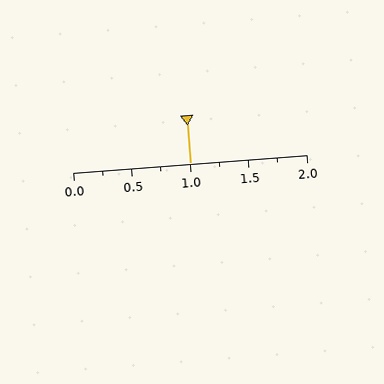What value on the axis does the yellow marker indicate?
The marker indicates approximately 1.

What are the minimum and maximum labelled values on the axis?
The axis runs from 0.0 to 2.0.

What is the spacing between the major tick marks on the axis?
The major ticks are spaced 0.5 apart.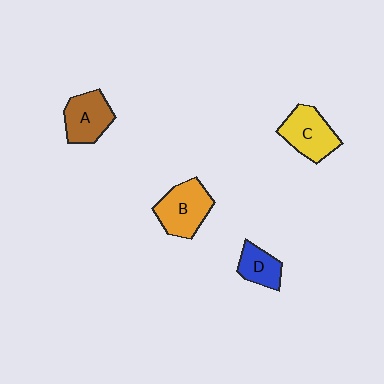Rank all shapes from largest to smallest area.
From largest to smallest: B (orange), C (yellow), A (brown), D (blue).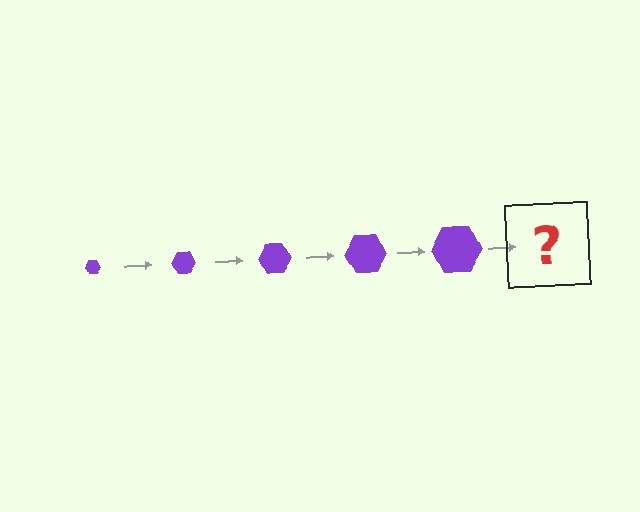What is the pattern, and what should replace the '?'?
The pattern is that the hexagon gets progressively larger each step. The '?' should be a purple hexagon, larger than the previous one.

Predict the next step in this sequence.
The next step is a purple hexagon, larger than the previous one.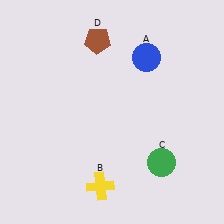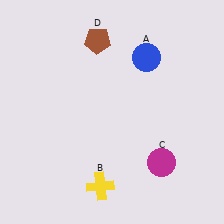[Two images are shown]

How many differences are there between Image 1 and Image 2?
There is 1 difference between the two images.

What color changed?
The circle (C) changed from green in Image 1 to magenta in Image 2.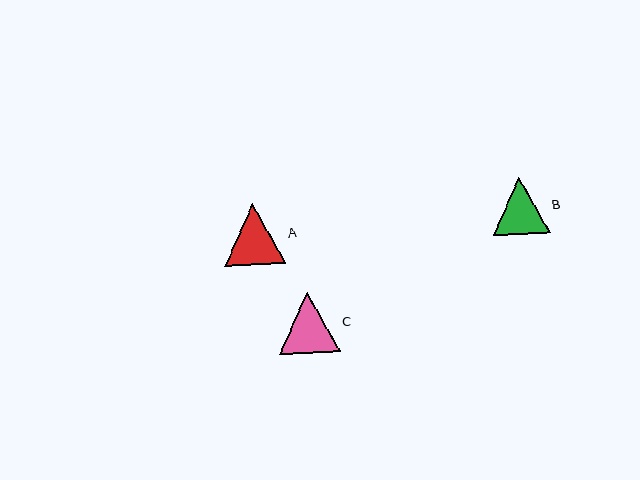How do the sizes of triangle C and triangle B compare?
Triangle C and triangle B are approximately the same size.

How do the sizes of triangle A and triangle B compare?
Triangle A and triangle B are approximately the same size.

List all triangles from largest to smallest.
From largest to smallest: C, A, B.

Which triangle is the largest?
Triangle C is the largest with a size of approximately 61 pixels.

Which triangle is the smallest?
Triangle B is the smallest with a size of approximately 57 pixels.